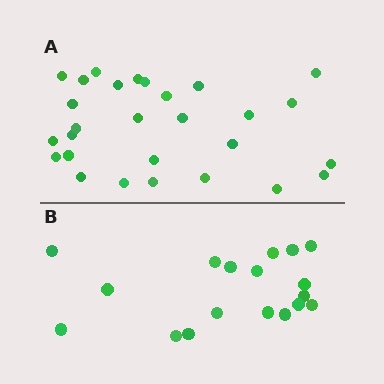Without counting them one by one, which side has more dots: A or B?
Region A (the top region) has more dots.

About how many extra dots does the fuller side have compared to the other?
Region A has roughly 10 or so more dots than region B.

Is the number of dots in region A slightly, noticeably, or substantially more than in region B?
Region A has substantially more. The ratio is roughly 1.6 to 1.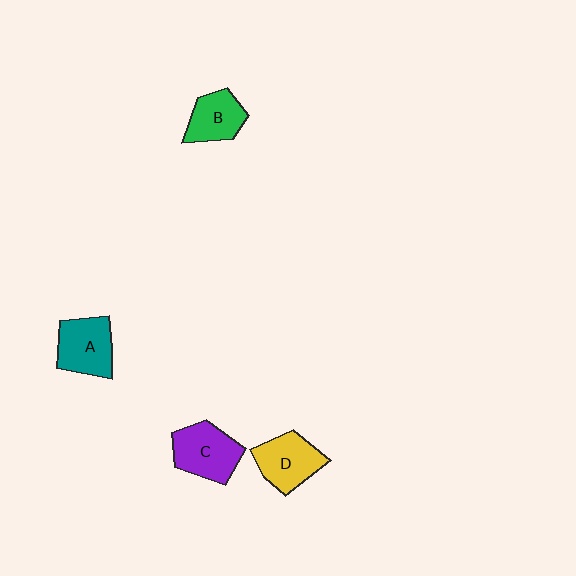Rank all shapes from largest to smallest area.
From largest to smallest: C (purple), A (teal), D (yellow), B (green).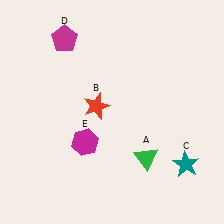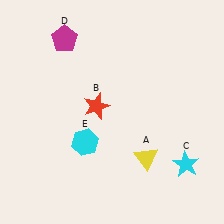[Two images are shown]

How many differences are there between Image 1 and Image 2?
There are 3 differences between the two images.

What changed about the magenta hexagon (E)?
In Image 1, E is magenta. In Image 2, it changed to cyan.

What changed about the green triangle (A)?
In Image 1, A is green. In Image 2, it changed to yellow.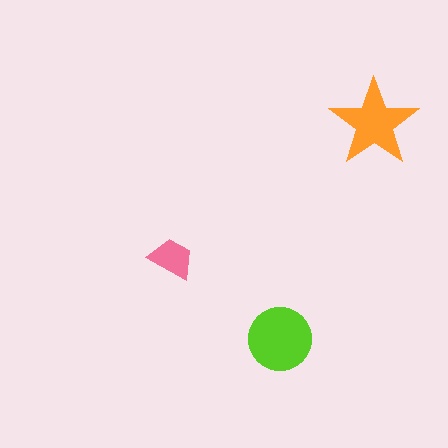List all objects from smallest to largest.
The pink trapezoid, the orange star, the lime circle.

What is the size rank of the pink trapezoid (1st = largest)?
3rd.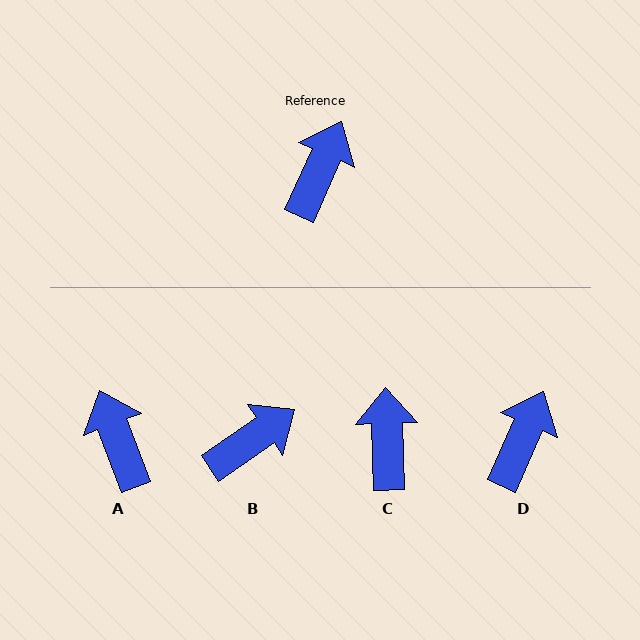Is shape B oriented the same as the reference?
No, it is off by about 31 degrees.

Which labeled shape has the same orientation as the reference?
D.